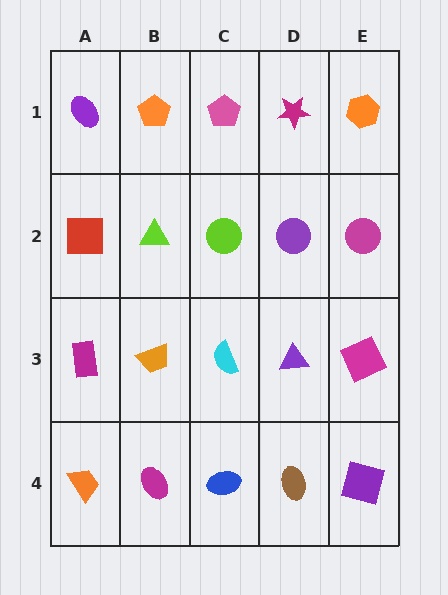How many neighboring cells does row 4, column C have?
3.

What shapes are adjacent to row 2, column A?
A purple ellipse (row 1, column A), a magenta rectangle (row 3, column A), a lime triangle (row 2, column B).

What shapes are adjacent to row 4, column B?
An orange trapezoid (row 3, column B), an orange trapezoid (row 4, column A), a blue ellipse (row 4, column C).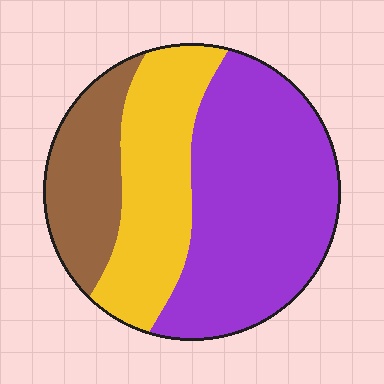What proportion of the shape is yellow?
Yellow covers 29% of the shape.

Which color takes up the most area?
Purple, at roughly 50%.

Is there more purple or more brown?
Purple.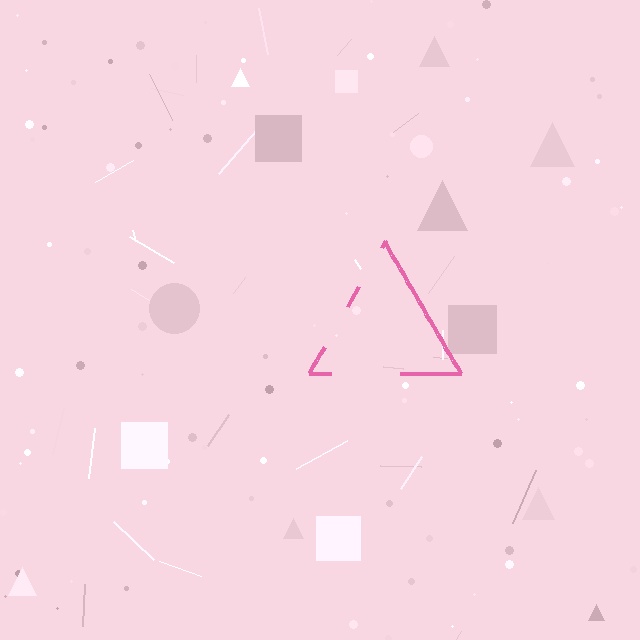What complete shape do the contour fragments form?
The contour fragments form a triangle.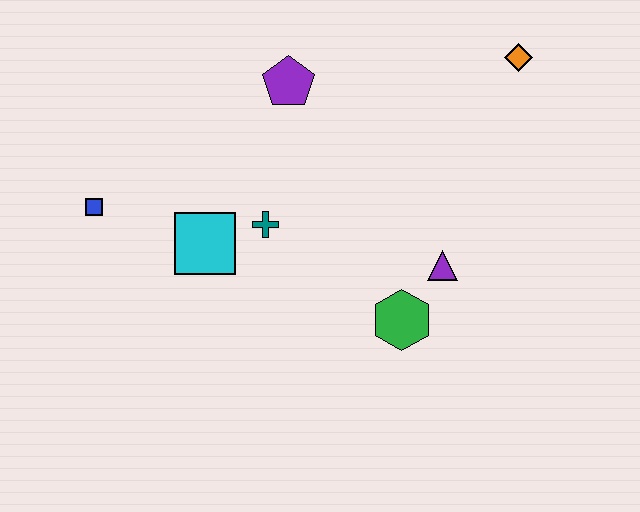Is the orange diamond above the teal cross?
Yes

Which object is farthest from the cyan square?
The orange diamond is farthest from the cyan square.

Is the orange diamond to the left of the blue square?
No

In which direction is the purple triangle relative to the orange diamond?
The purple triangle is below the orange diamond.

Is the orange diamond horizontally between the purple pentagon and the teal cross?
No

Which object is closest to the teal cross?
The cyan square is closest to the teal cross.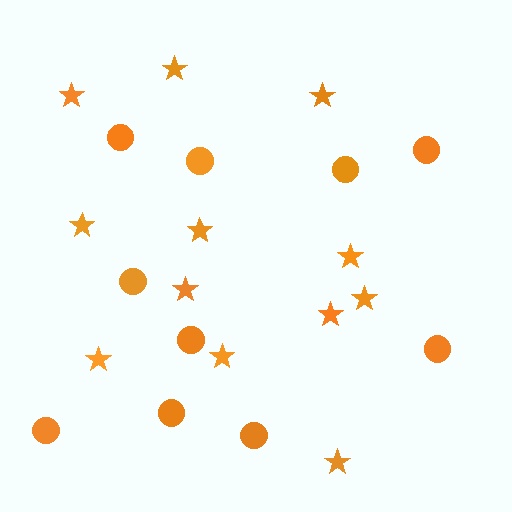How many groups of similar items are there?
There are 2 groups: one group of circles (10) and one group of stars (12).